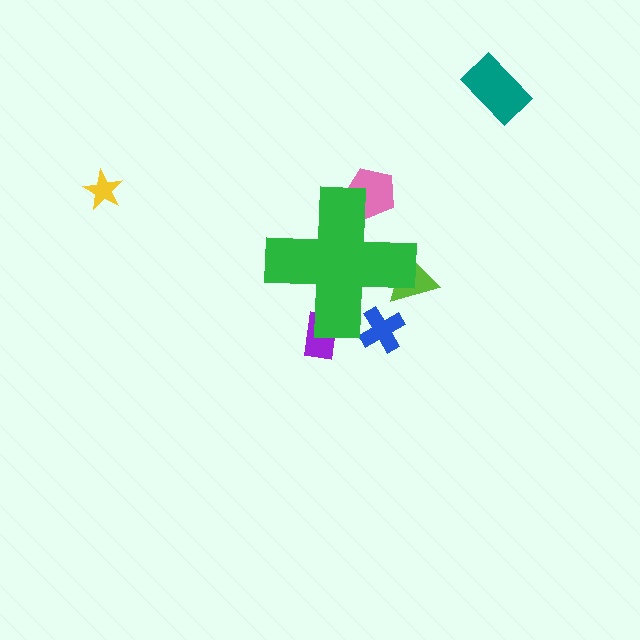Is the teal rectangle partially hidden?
No, the teal rectangle is fully visible.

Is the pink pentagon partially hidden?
Yes, the pink pentagon is partially hidden behind the green cross.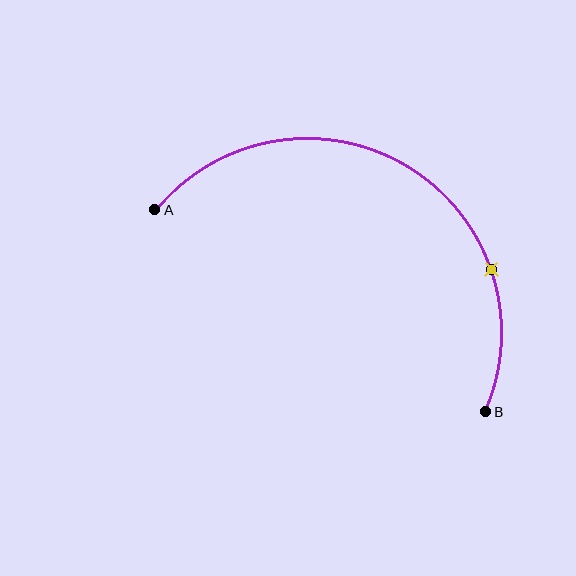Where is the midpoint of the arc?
The arc midpoint is the point on the curve farthest from the straight line joining A and B. It sits above that line.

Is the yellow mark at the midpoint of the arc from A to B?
No. The yellow mark lies on the arc but is closer to endpoint B. The arc midpoint would be at the point on the curve equidistant along the arc from both A and B.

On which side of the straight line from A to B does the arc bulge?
The arc bulges above the straight line connecting A and B.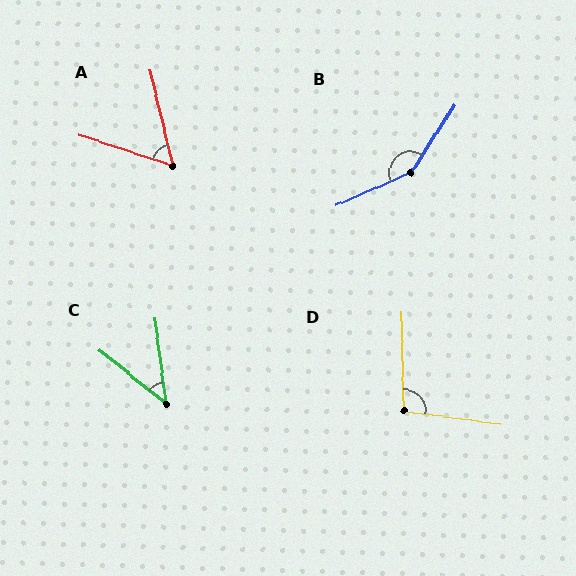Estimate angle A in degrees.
Approximately 58 degrees.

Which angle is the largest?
B, at approximately 147 degrees.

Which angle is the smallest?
C, at approximately 44 degrees.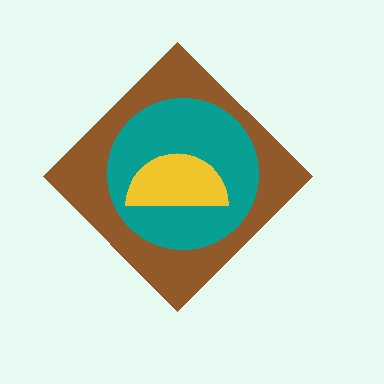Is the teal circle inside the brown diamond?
Yes.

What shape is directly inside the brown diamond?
The teal circle.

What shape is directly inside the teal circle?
The yellow semicircle.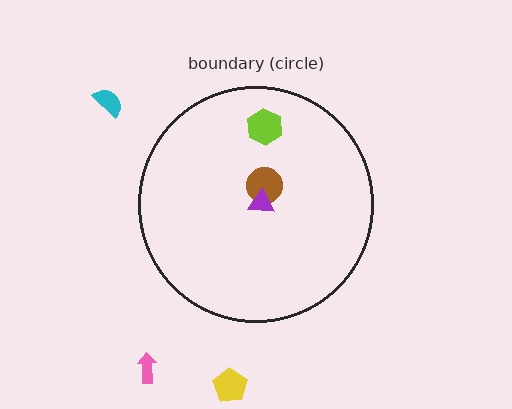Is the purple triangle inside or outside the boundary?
Inside.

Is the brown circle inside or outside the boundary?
Inside.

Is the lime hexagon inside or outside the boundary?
Inside.